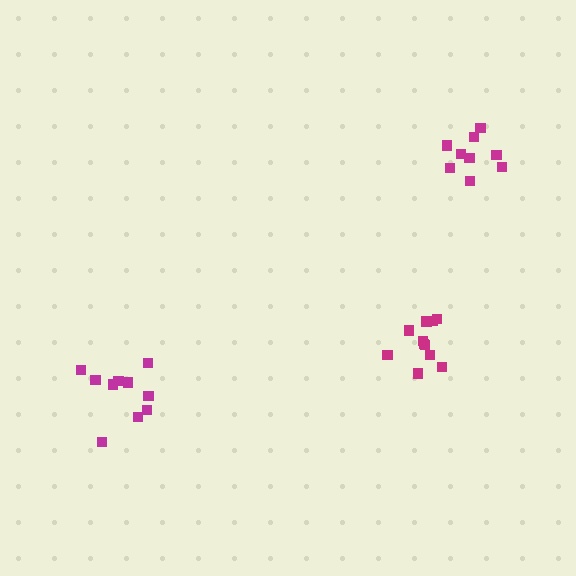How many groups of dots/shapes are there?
There are 3 groups.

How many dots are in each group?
Group 1: 9 dots, Group 2: 11 dots, Group 3: 10 dots (30 total).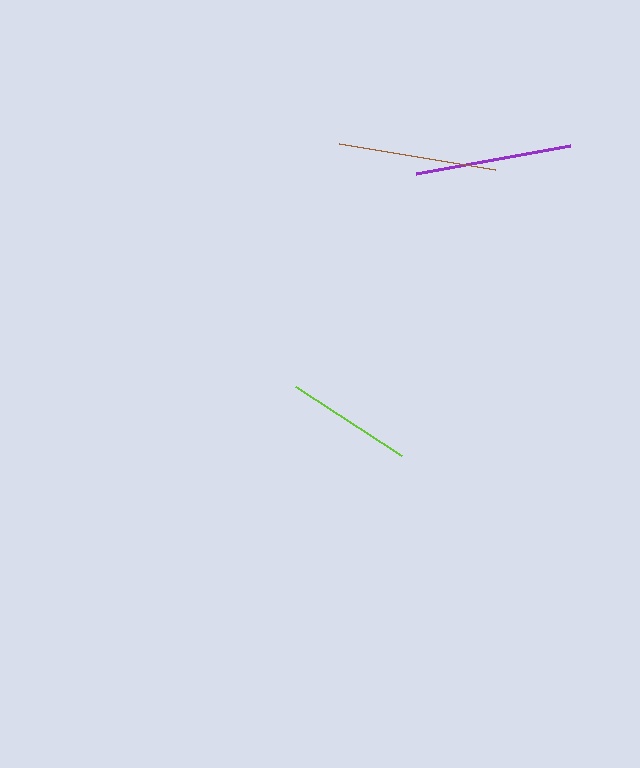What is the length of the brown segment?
The brown segment is approximately 158 pixels long.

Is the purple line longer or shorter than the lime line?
The purple line is longer than the lime line.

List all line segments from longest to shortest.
From longest to shortest: brown, purple, lime.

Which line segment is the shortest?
The lime line is the shortest at approximately 127 pixels.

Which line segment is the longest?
The brown line is the longest at approximately 158 pixels.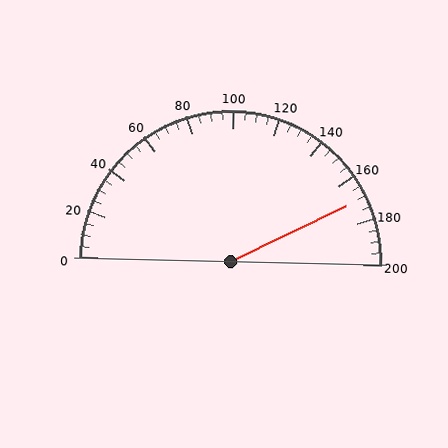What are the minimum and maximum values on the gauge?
The gauge ranges from 0 to 200.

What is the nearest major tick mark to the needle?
The nearest major tick mark is 160.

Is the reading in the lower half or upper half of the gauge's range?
The reading is in the upper half of the range (0 to 200).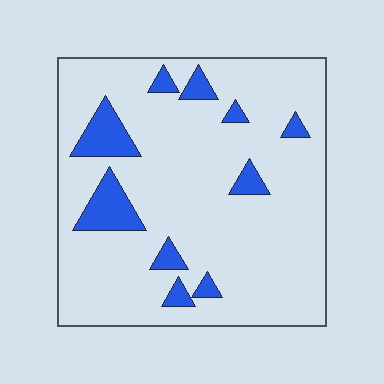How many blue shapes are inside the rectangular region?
10.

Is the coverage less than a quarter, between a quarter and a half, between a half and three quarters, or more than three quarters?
Less than a quarter.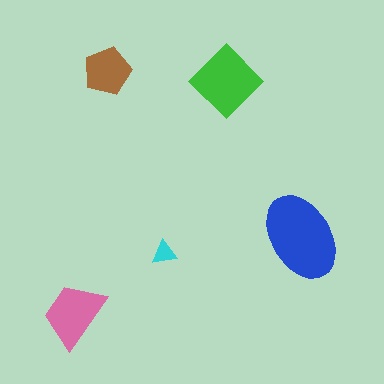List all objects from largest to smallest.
The blue ellipse, the green diamond, the pink trapezoid, the brown pentagon, the cyan triangle.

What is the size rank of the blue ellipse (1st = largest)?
1st.